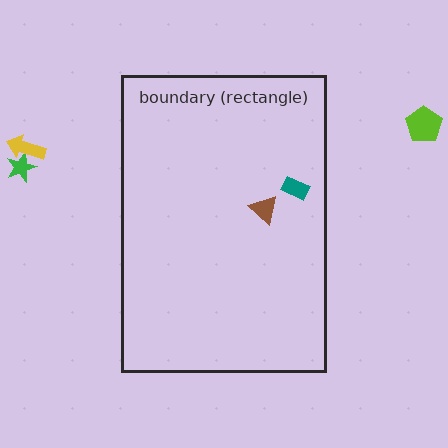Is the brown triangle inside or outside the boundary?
Inside.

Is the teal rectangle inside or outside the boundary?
Inside.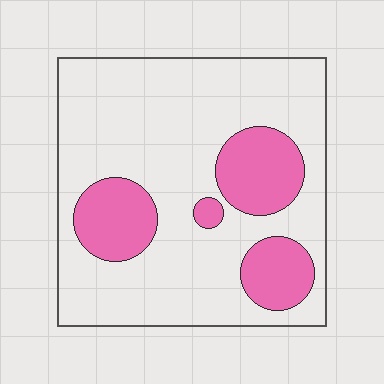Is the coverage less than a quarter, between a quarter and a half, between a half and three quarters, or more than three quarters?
Less than a quarter.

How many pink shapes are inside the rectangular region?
4.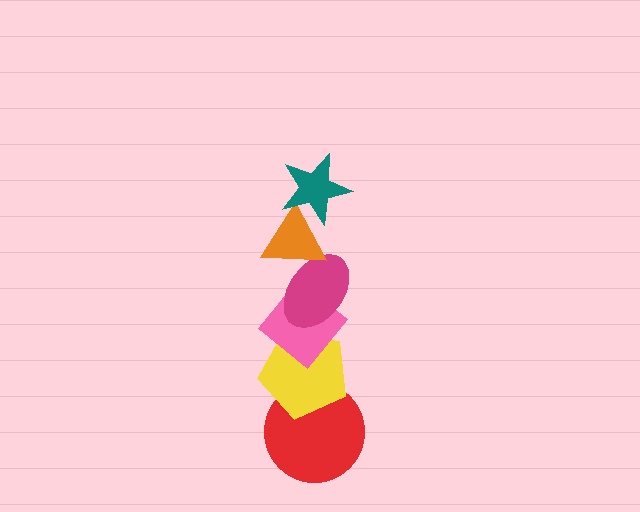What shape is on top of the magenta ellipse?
The orange triangle is on top of the magenta ellipse.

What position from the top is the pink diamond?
The pink diamond is 4th from the top.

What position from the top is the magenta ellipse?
The magenta ellipse is 3rd from the top.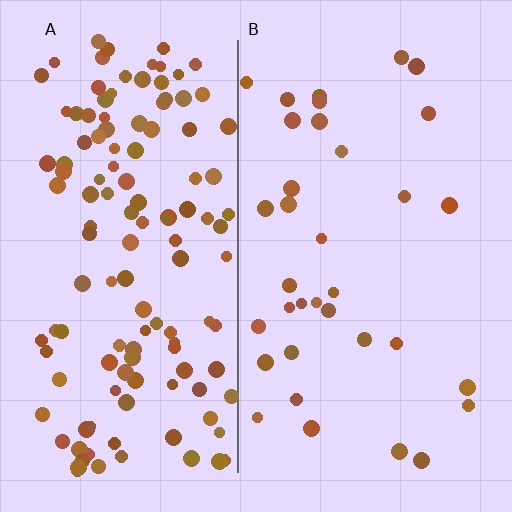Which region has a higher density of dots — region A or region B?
A (the left).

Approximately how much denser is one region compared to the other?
Approximately 3.8× — region A over region B.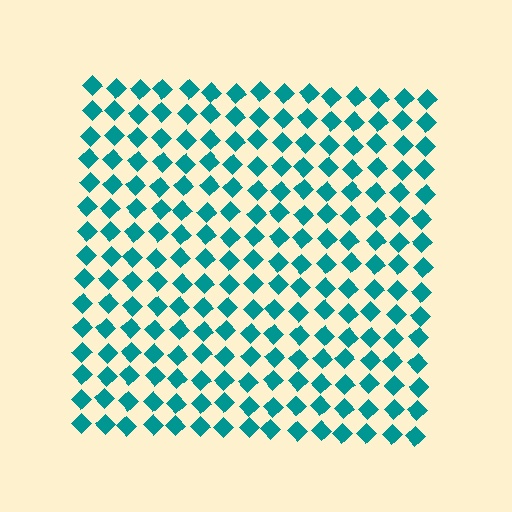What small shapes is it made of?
It is made of small diamonds.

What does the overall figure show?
The overall figure shows a square.